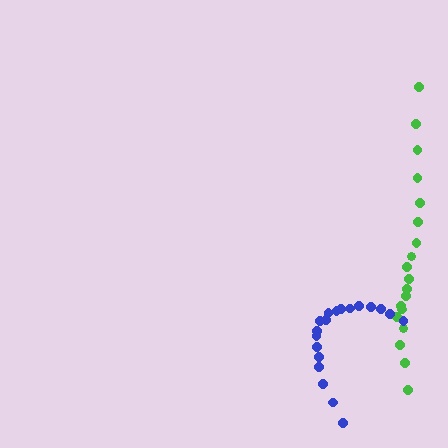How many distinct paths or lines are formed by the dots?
There are 2 distinct paths.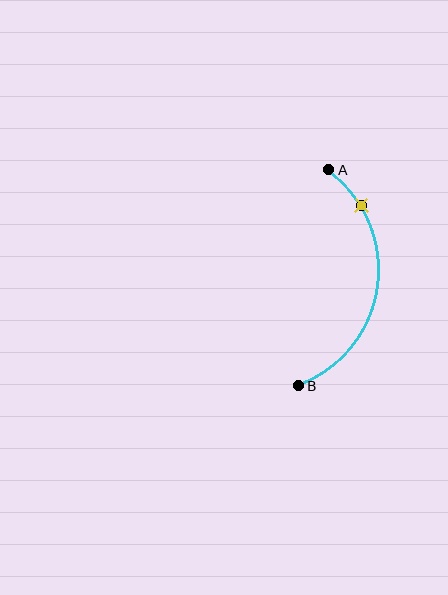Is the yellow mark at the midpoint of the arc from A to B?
No. The yellow mark lies on the arc but is closer to endpoint A. The arc midpoint would be at the point on the curve equidistant along the arc from both A and B.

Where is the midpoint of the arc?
The arc midpoint is the point on the curve farthest from the straight line joining A and B. It sits to the right of that line.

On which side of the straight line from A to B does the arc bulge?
The arc bulges to the right of the straight line connecting A and B.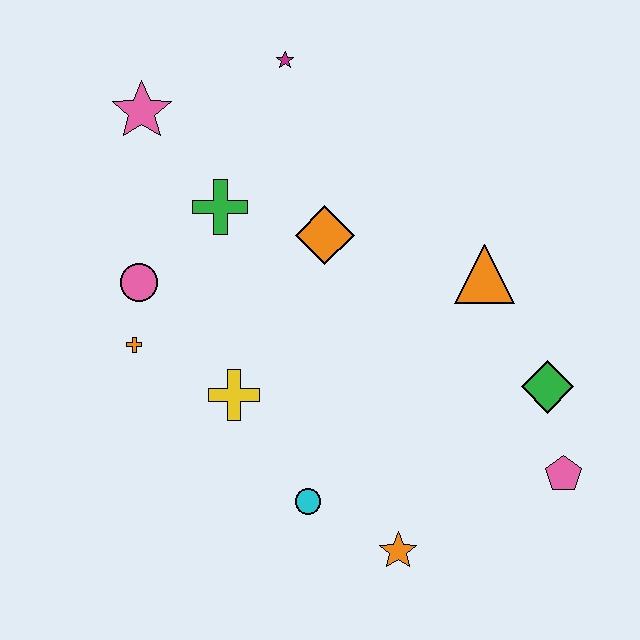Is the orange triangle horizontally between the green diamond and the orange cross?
Yes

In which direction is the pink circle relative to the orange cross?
The pink circle is above the orange cross.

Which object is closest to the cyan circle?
The orange star is closest to the cyan circle.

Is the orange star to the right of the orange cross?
Yes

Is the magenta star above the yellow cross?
Yes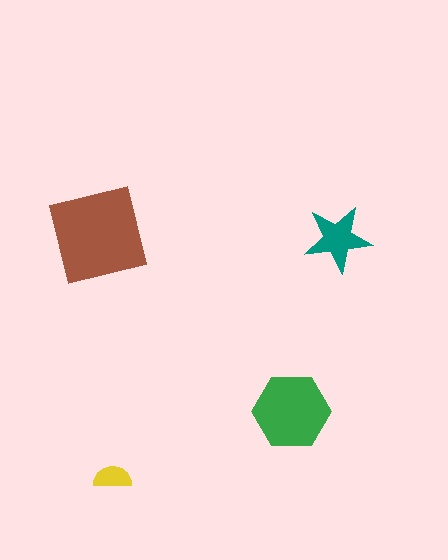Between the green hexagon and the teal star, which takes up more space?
The green hexagon.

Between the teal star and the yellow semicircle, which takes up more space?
The teal star.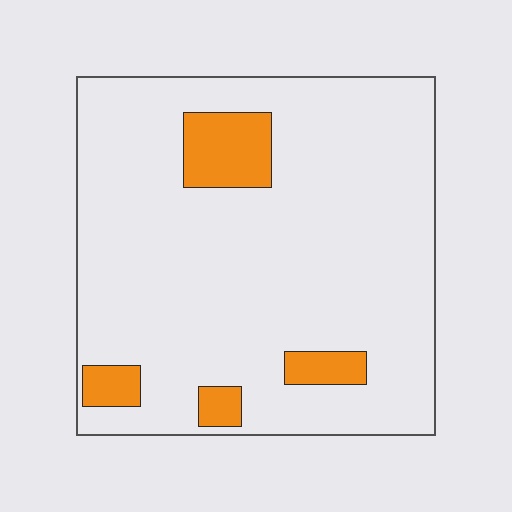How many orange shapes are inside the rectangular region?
4.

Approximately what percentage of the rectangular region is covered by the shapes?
Approximately 10%.